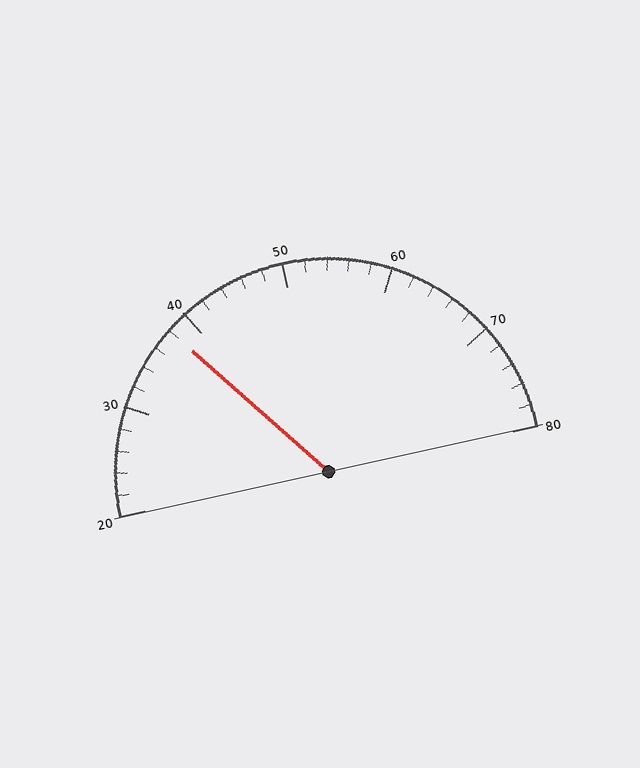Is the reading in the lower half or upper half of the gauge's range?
The reading is in the lower half of the range (20 to 80).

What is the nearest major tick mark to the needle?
The nearest major tick mark is 40.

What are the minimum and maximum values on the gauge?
The gauge ranges from 20 to 80.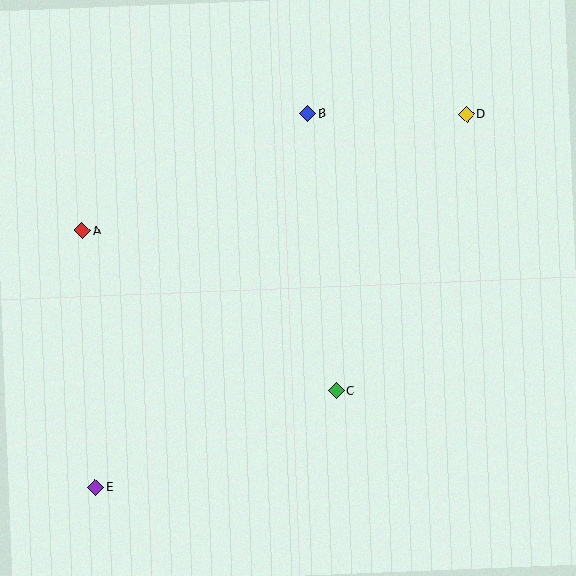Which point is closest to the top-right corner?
Point D is closest to the top-right corner.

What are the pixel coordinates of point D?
Point D is at (467, 115).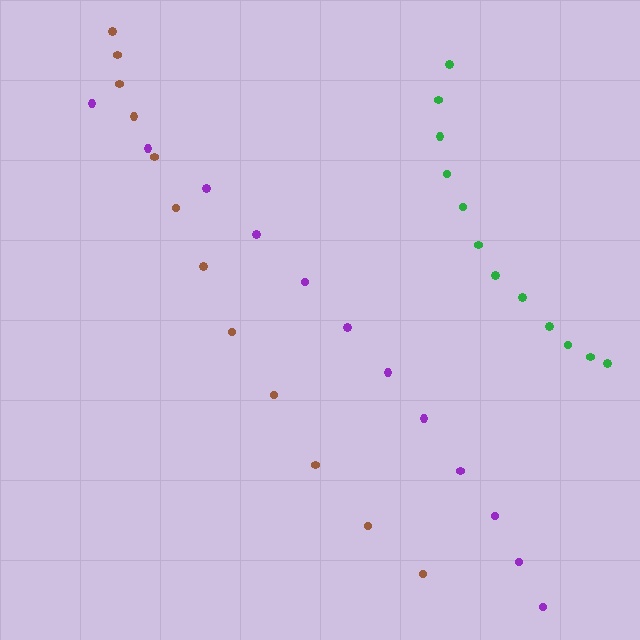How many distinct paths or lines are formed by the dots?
There are 3 distinct paths.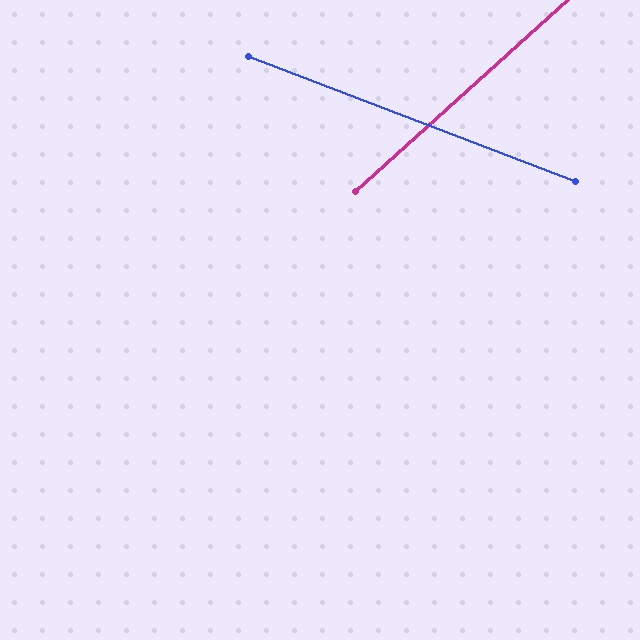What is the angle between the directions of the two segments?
Approximately 63 degrees.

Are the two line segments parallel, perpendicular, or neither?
Neither parallel nor perpendicular — they differ by about 63°.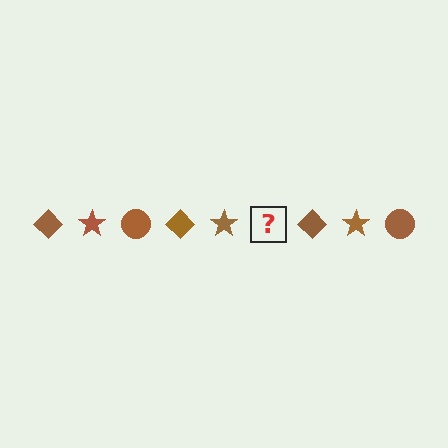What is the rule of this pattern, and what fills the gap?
The rule is that the pattern cycles through diamond, star, circle shapes in brown. The gap should be filled with a brown circle.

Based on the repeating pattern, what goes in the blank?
The blank should be a brown circle.